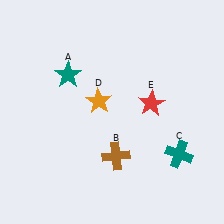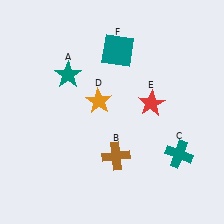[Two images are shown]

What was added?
A teal square (F) was added in Image 2.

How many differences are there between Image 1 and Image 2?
There is 1 difference between the two images.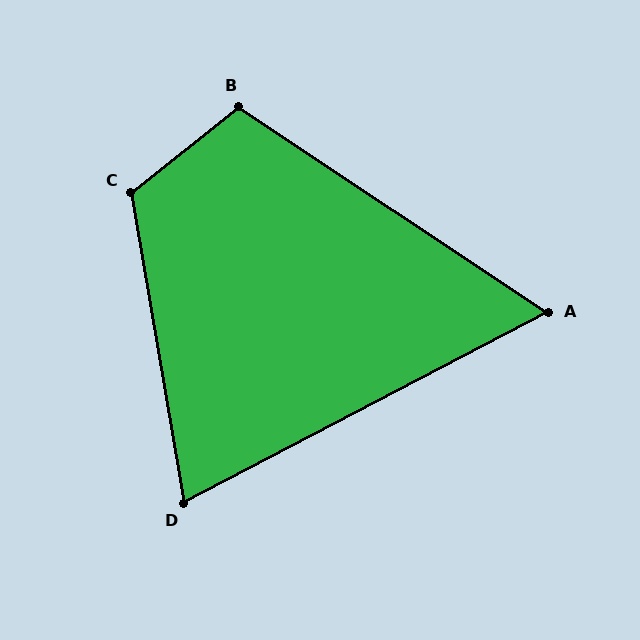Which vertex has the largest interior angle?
C, at approximately 119 degrees.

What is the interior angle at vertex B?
Approximately 108 degrees (obtuse).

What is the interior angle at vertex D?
Approximately 72 degrees (acute).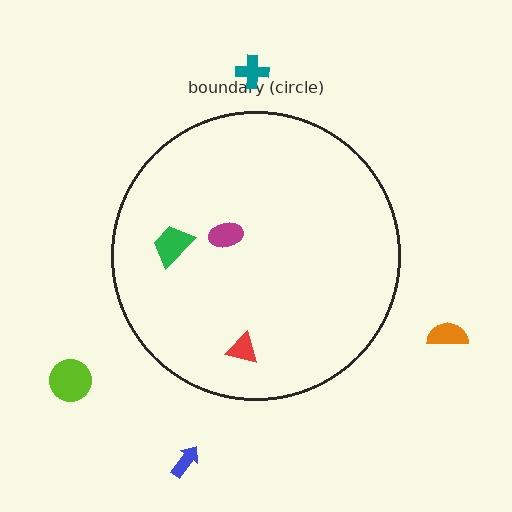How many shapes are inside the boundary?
3 inside, 4 outside.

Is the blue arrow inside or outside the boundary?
Outside.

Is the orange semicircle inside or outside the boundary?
Outside.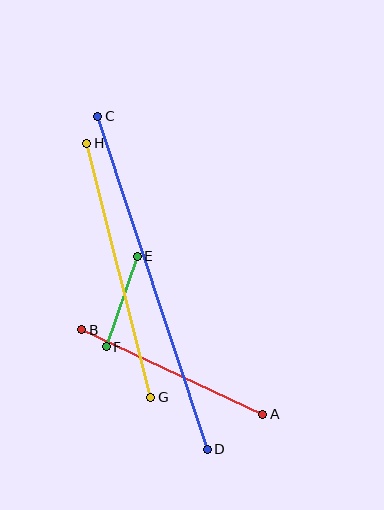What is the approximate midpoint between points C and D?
The midpoint is at approximately (153, 283) pixels.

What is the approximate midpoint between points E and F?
The midpoint is at approximately (122, 302) pixels.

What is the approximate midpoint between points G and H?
The midpoint is at approximately (119, 270) pixels.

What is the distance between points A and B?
The distance is approximately 200 pixels.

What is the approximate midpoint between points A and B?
The midpoint is at approximately (172, 372) pixels.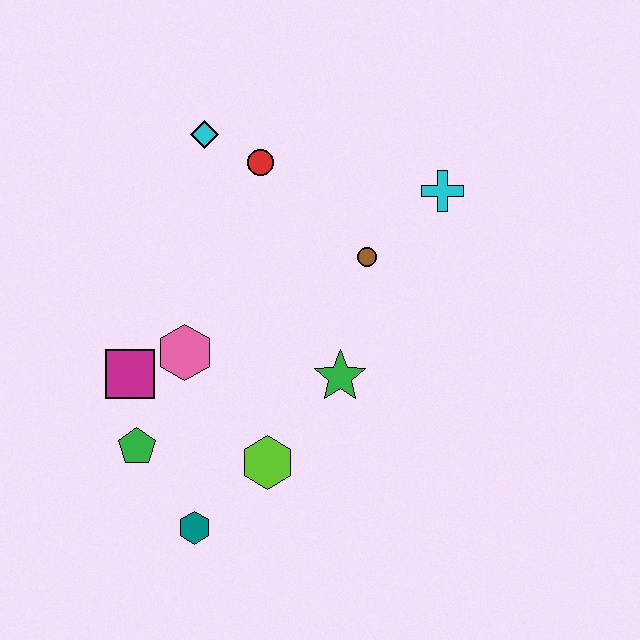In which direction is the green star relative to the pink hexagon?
The green star is to the right of the pink hexagon.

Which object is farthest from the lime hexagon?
The cyan diamond is farthest from the lime hexagon.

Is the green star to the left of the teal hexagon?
No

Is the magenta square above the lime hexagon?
Yes